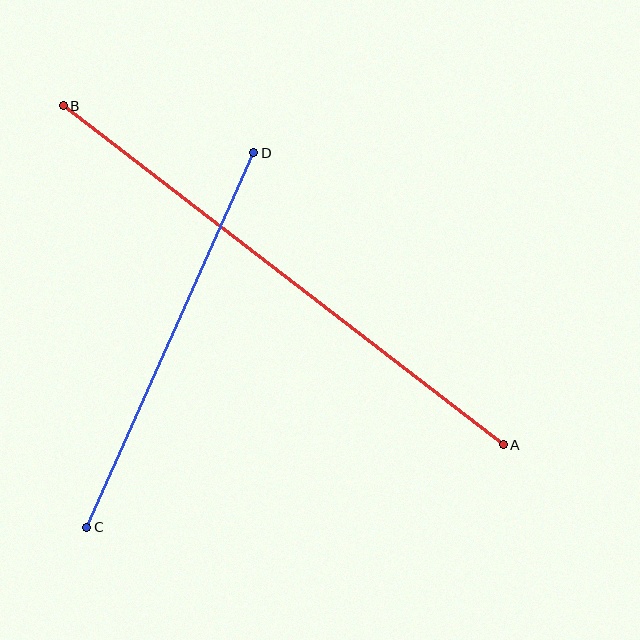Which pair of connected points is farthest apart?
Points A and B are farthest apart.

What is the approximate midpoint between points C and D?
The midpoint is at approximately (170, 340) pixels.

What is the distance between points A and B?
The distance is approximately 555 pixels.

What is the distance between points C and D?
The distance is approximately 410 pixels.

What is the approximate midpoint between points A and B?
The midpoint is at approximately (283, 275) pixels.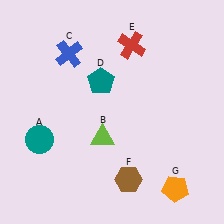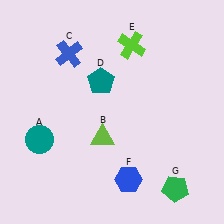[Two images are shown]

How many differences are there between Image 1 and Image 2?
There are 3 differences between the two images.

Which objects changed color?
E changed from red to lime. F changed from brown to blue. G changed from orange to green.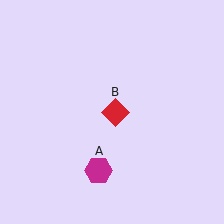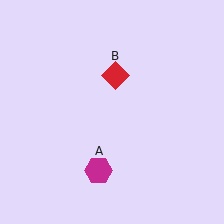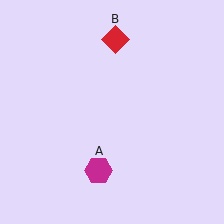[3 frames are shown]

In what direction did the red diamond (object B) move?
The red diamond (object B) moved up.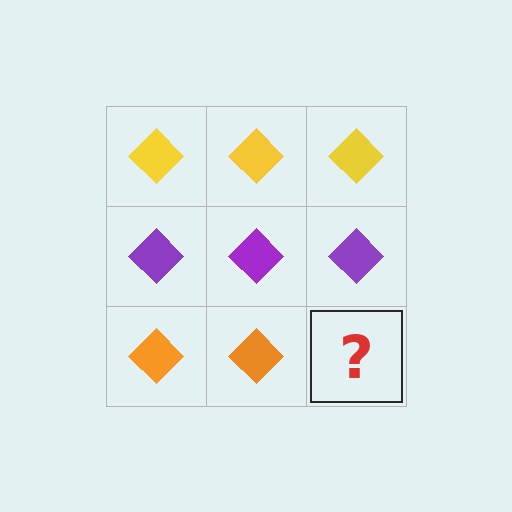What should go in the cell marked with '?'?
The missing cell should contain an orange diamond.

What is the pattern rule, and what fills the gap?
The rule is that each row has a consistent color. The gap should be filled with an orange diamond.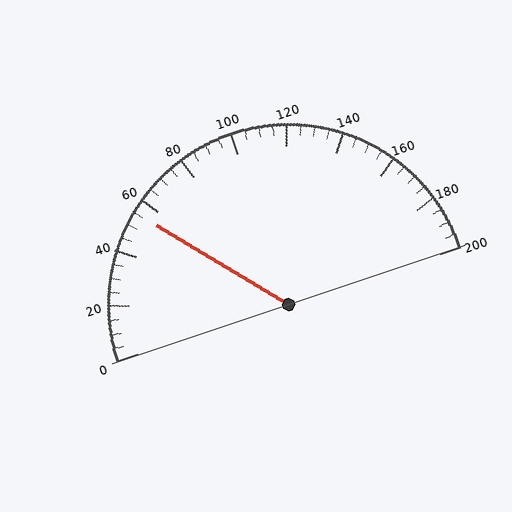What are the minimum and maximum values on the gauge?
The gauge ranges from 0 to 200.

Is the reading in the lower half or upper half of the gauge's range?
The reading is in the lower half of the range (0 to 200).